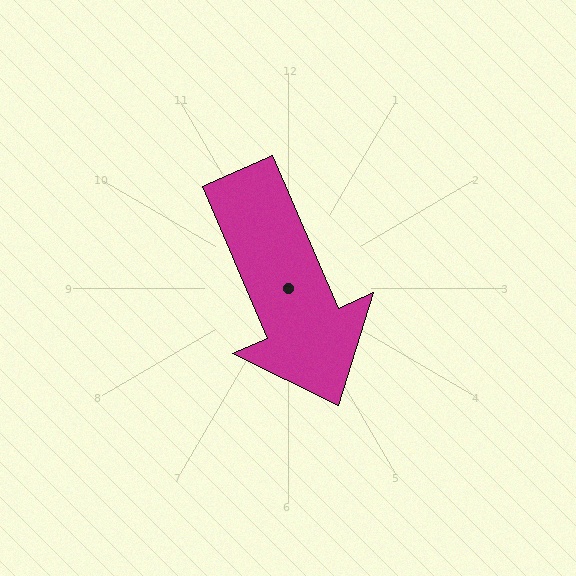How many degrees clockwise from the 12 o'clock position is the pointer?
Approximately 157 degrees.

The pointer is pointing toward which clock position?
Roughly 5 o'clock.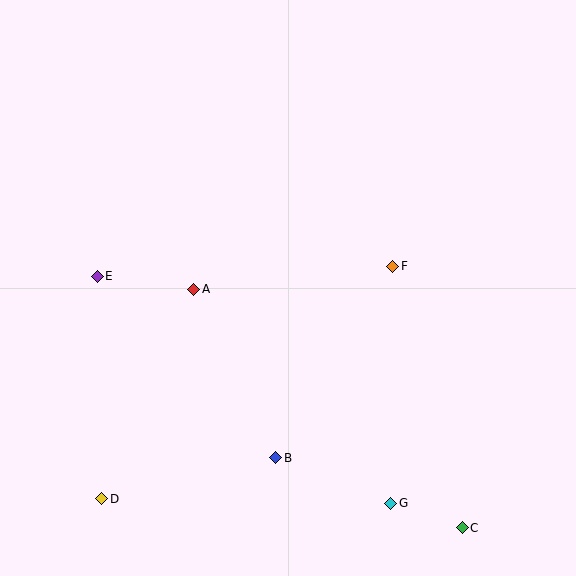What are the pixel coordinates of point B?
Point B is at (276, 458).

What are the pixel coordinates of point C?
Point C is at (462, 528).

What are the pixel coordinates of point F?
Point F is at (393, 266).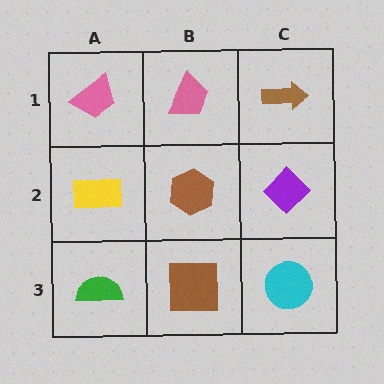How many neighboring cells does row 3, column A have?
2.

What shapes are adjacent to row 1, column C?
A purple diamond (row 2, column C), a pink trapezoid (row 1, column B).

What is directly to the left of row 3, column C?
A brown square.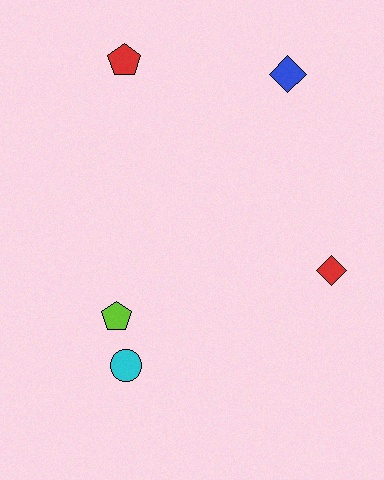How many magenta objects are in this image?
There are no magenta objects.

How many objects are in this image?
There are 5 objects.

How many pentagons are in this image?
There are 2 pentagons.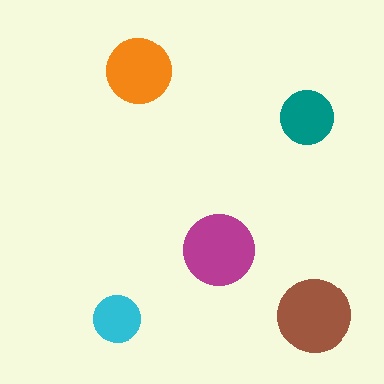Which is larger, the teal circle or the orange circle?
The orange one.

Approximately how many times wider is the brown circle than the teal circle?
About 1.5 times wider.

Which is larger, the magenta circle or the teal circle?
The magenta one.